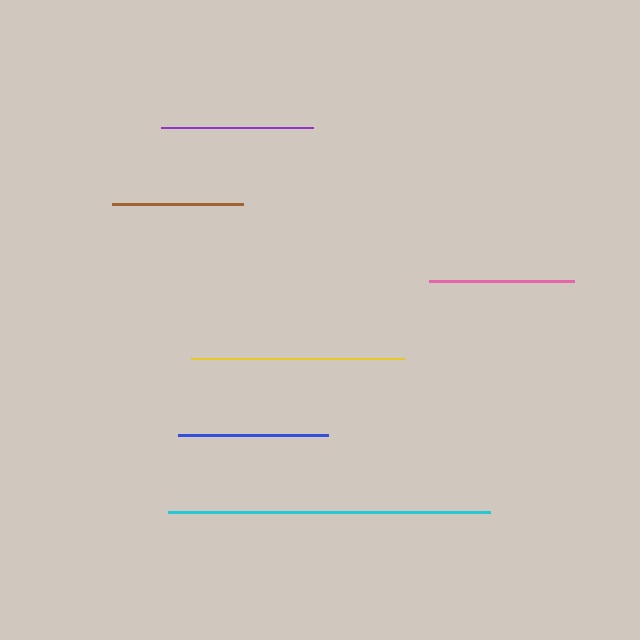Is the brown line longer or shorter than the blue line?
The blue line is longer than the brown line.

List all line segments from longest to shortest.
From longest to shortest: cyan, yellow, purple, blue, pink, brown.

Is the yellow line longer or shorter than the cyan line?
The cyan line is longer than the yellow line.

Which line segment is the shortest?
The brown line is the shortest at approximately 131 pixels.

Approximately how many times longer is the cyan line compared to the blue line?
The cyan line is approximately 2.1 times the length of the blue line.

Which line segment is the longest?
The cyan line is the longest at approximately 322 pixels.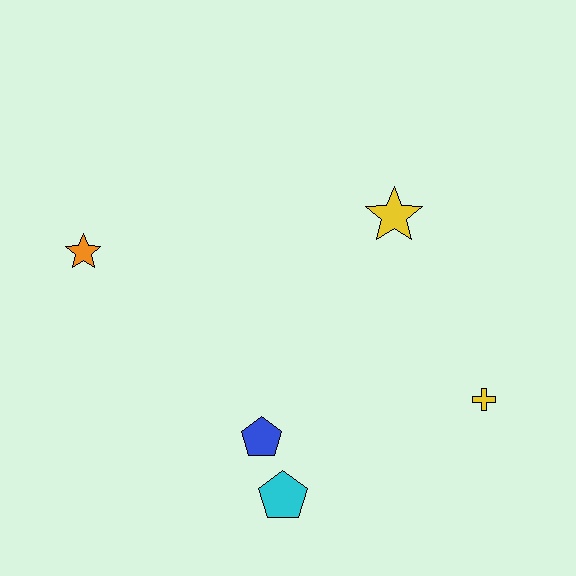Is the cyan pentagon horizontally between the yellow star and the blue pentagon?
Yes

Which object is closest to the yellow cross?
The yellow star is closest to the yellow cross.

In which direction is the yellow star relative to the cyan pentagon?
The yellow star is above the cyan pentagon.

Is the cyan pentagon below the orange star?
Yes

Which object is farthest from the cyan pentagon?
The orange star is farthest from the cyan pentagon.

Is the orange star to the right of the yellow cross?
No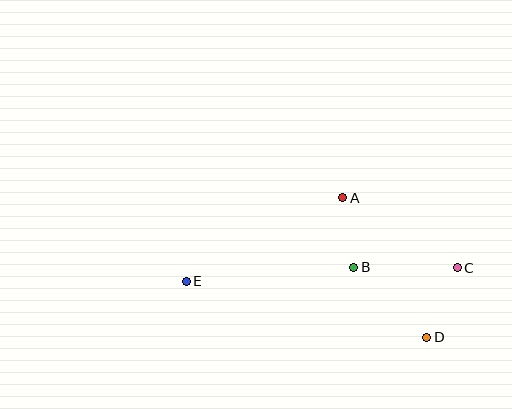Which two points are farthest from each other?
Points C and E are farthest from each other.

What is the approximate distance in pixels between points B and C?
The distance between B and C is approximately 104 pixels.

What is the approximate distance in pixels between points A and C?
The distance between A and C is approximately 134 pixels.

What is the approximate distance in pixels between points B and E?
The distance between B and E is approximately 168 pixels.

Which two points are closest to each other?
Points A and B are closest to each other.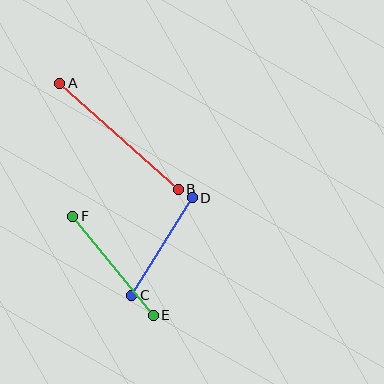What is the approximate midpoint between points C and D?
The midpoint is at approximately (162, 246) pixels.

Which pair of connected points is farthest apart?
Points A and B are farthest apart.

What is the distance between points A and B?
The distance is approximately 159 pixels.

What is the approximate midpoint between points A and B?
The midpoint is at approximately (119, 136) pixels.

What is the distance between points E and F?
The distance is approximately 128 pixels.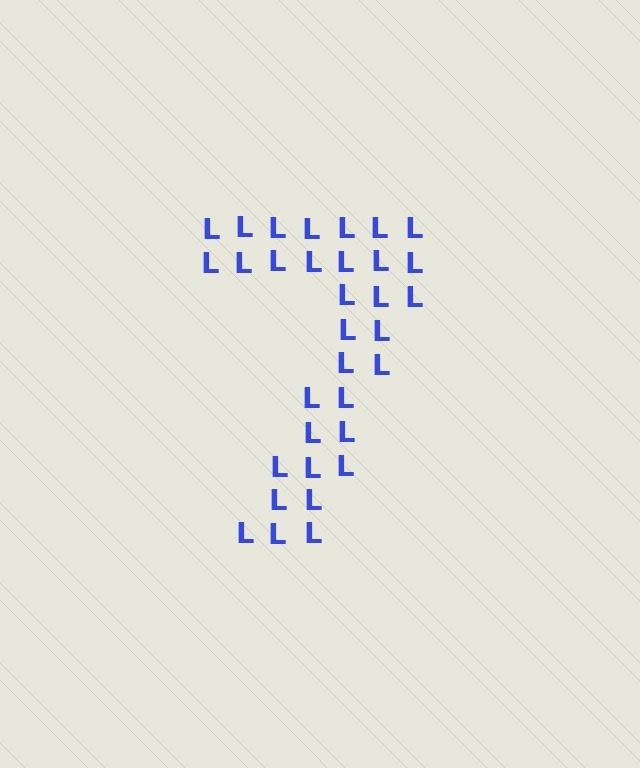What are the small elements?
The small elements are letter L's.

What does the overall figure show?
The overall figure shows the digit 7.